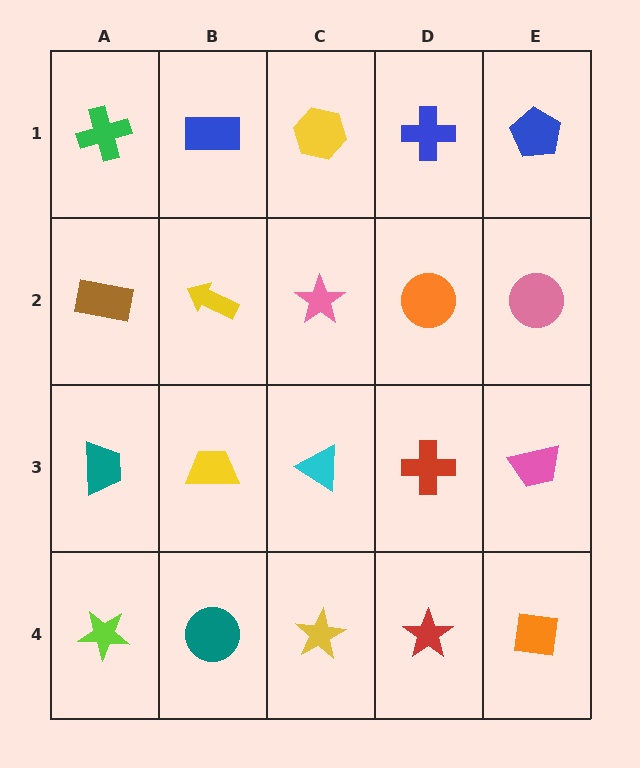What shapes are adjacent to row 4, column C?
A cyan triangle (row 3, column C), a teal circle (row 4, column B), a red star (row 4, column D).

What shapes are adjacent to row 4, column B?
A yellow trapezoid (row 3, column B), a lime star (row 4, column A), a yellow star (row 4, column C).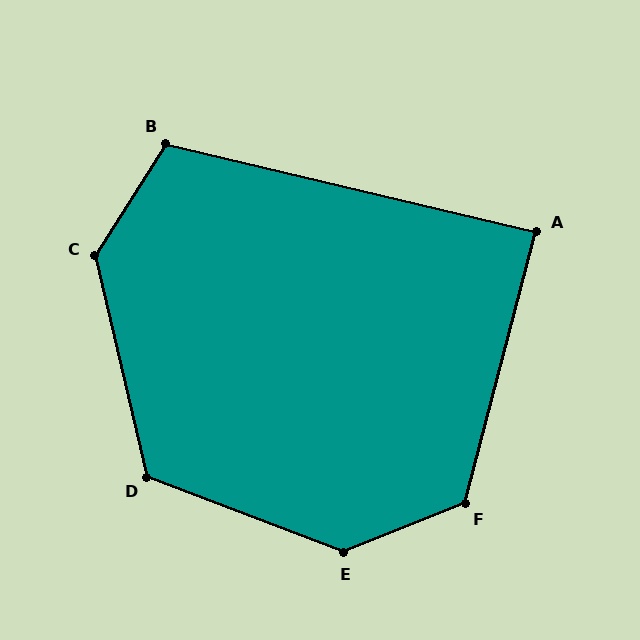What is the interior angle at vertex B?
Approximately 109 degrees (obtuse).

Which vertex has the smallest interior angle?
A, at approximately 89 degrees.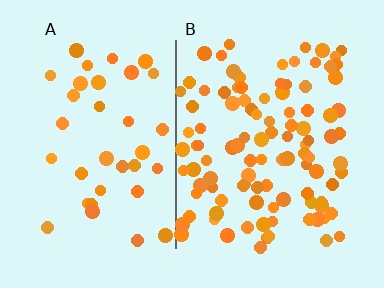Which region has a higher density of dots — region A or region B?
B (the right).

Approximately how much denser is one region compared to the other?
Approximately 2.8× — region B over region A.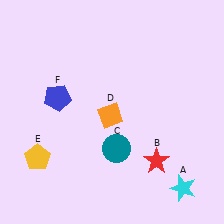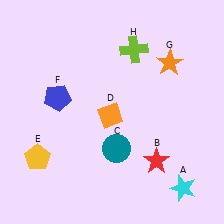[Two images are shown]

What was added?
An orange star (G), a lime cross (H) were added in Image 2.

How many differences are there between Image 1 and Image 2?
There are 2 differences between the two images.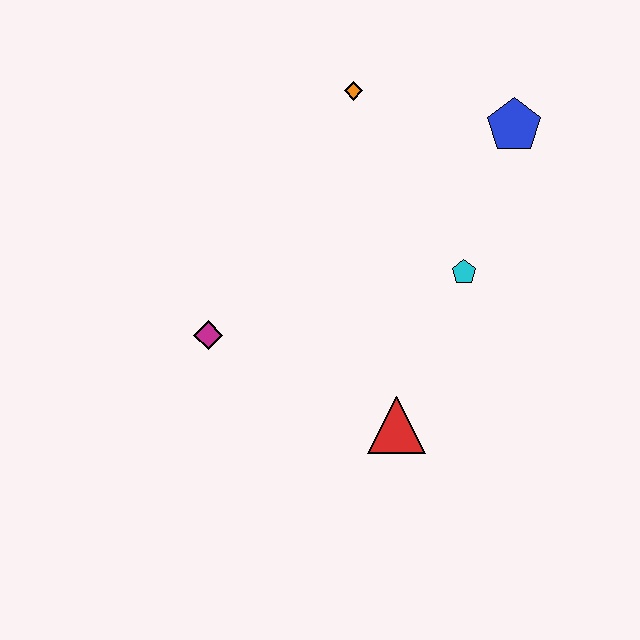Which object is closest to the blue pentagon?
The cyan pentagon is closest to the blue pentagon.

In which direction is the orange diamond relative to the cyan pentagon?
The orange diamond is above the cyan pentagon.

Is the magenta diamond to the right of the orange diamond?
No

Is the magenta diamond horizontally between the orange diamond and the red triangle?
No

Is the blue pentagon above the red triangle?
Yes